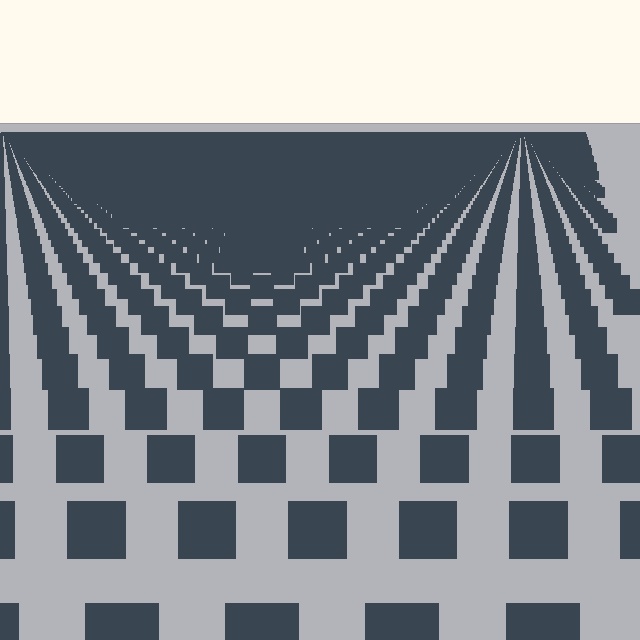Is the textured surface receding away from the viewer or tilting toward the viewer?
The surface is receding away from the viewer. Texture elements get smaller and denser toward the top.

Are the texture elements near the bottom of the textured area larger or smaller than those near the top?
Larger. Near the bottom, elements are closer to the viewer and appear at a bigger on-screen size.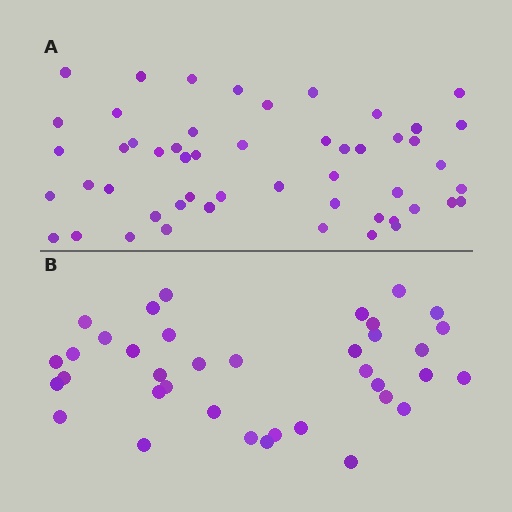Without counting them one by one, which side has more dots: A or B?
Region A (the top region) has more dots.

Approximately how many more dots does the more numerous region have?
Region A has approximately 15 more dots than region B.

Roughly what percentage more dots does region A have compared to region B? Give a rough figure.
About 40% more.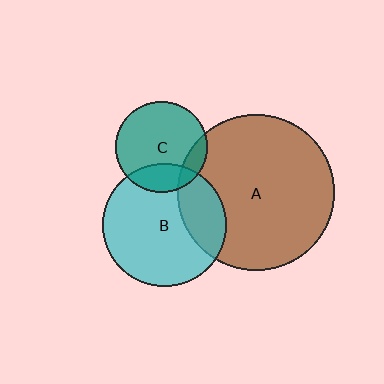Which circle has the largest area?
Circle A (brown).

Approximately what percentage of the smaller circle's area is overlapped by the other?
Approximately 25%.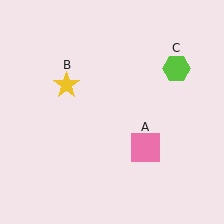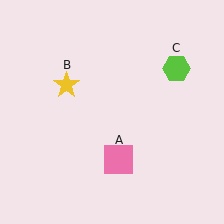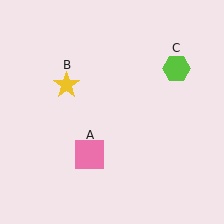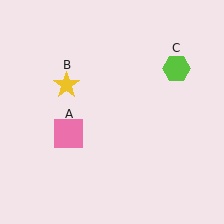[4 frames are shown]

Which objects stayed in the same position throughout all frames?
Yellow star (object B) and lime hexagon (object C) remained stationary.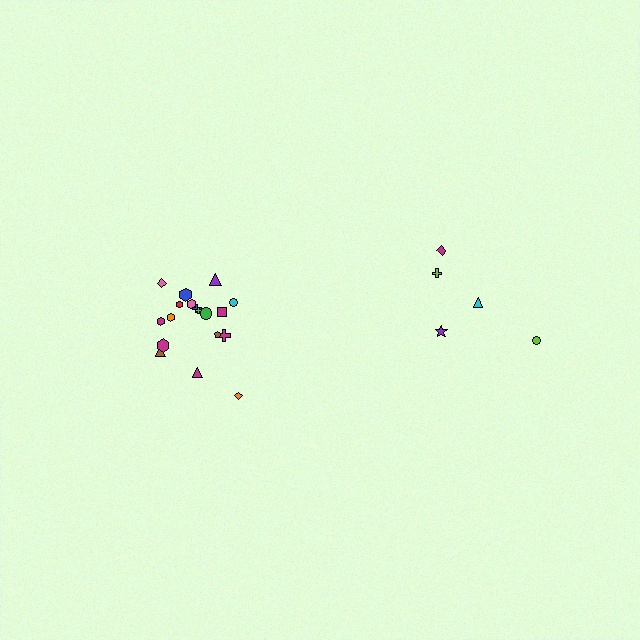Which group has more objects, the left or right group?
The left group.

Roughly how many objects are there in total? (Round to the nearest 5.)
Roughly 25 objects in total.